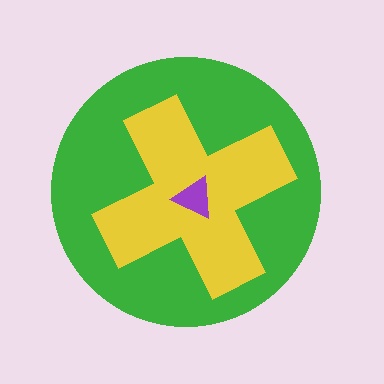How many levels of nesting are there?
3.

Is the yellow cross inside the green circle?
Yes.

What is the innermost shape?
The purple triangle.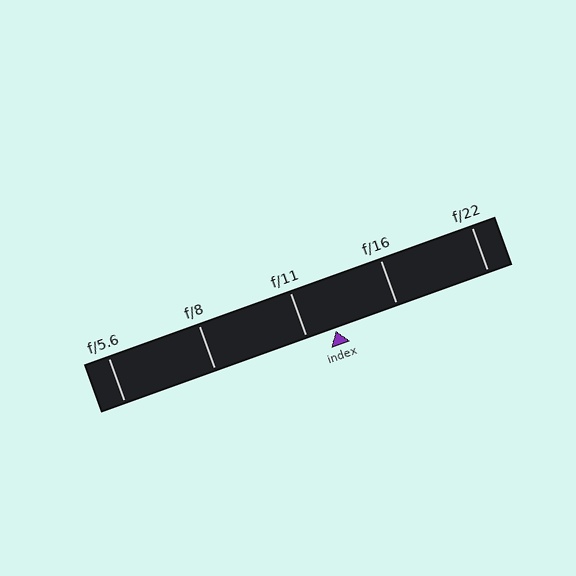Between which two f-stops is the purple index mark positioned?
The index mark is between f/11 and f/16.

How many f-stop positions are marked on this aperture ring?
There are 5 f-stop positions marked.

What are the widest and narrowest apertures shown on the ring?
The widest aperture shown is f/5.6 and the narrowest is f/22.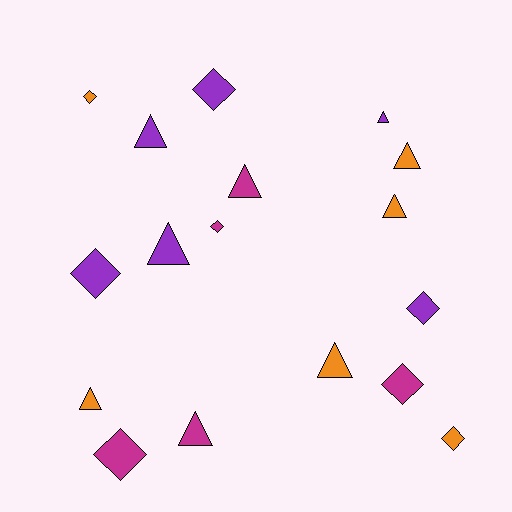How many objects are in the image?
There are 17 objects.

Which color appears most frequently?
Purple, with 6 objects.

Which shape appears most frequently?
Triangle, with 9 objects.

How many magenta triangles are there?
There are 2 magenta triangles.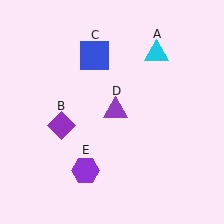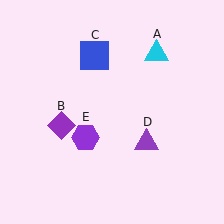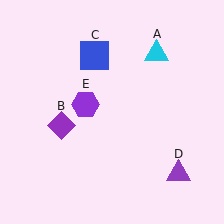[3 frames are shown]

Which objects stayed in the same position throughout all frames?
Cyan triangle (object A) and purple diamond (object B) and blue square (object C) remained stationary.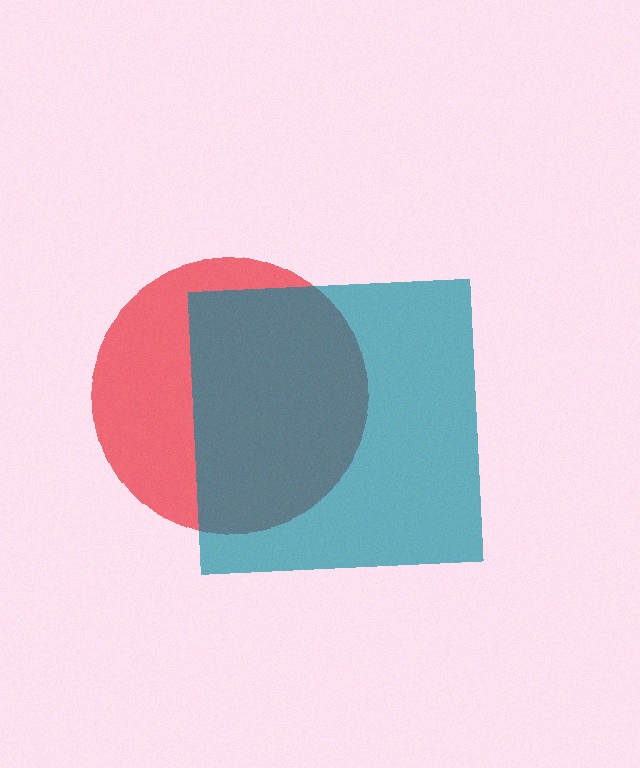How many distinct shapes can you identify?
There are 2 distinct shapes: a red circle, a teal square.